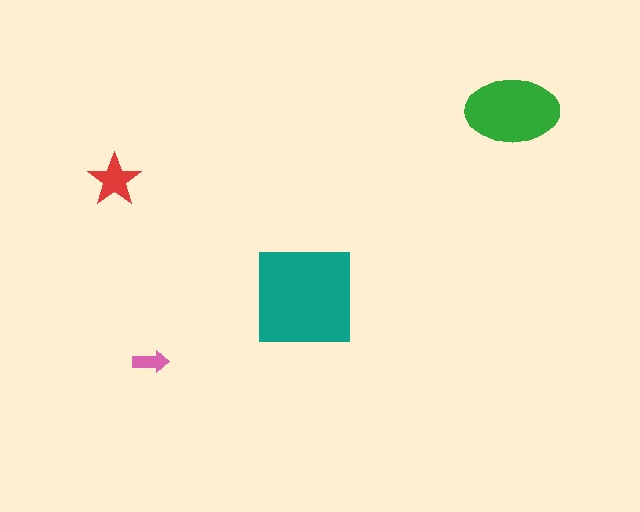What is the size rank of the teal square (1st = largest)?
1st.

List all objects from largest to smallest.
The teal square, the green ellipse, the red star, the pink arrow.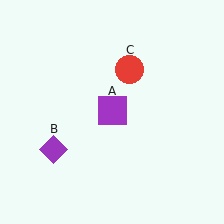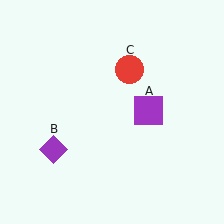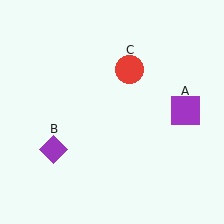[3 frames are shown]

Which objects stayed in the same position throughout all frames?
Purple diamond (object B) and red circle (object C) remained stationary.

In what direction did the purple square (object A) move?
The purple square (object A) moved right.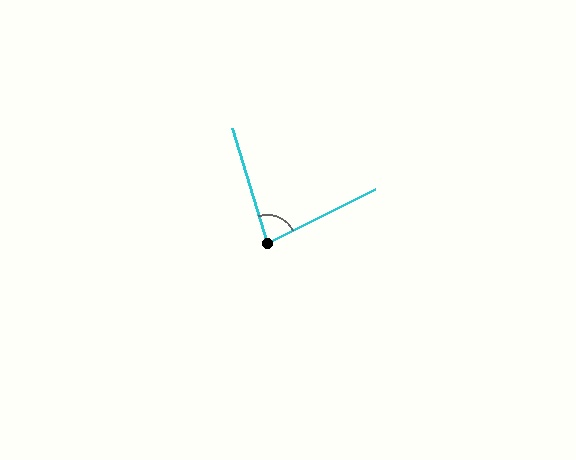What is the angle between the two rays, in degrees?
Approximately 81 degrees.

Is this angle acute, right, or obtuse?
It is acute.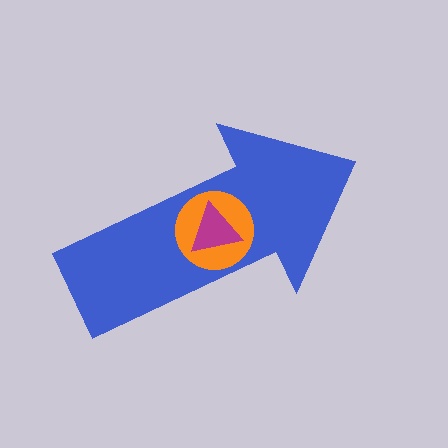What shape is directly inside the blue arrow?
The orange circle.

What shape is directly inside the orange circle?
The magenta triangle.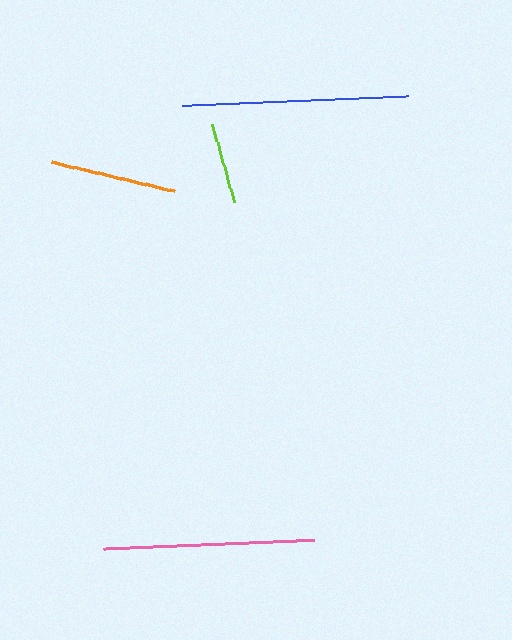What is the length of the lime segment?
The lime segment is approximately 82 pixels long.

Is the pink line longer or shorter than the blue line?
The blue line is longer than the pink line.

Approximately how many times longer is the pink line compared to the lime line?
The pink line is approximately 2.6 times the length of the lime line.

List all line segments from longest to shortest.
From longest to shortest: blue, pink, orange, lime.